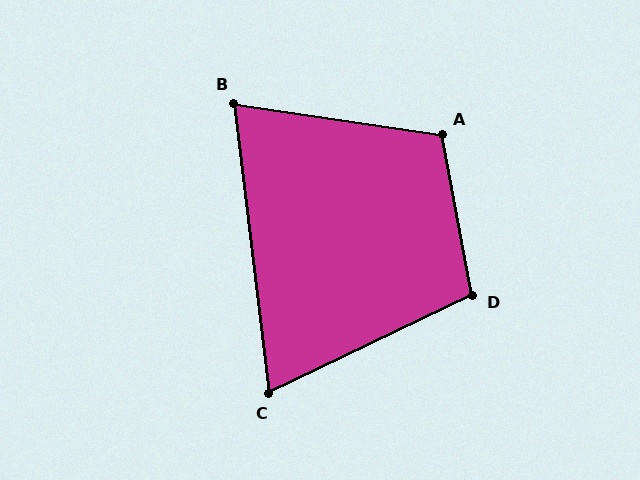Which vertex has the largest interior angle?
A, at approximately 109 degrees.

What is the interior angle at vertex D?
Approximately 105 degrees (obtuse).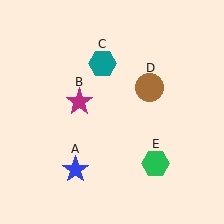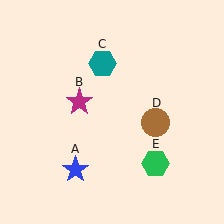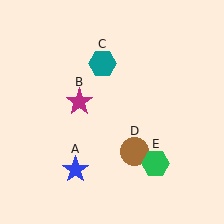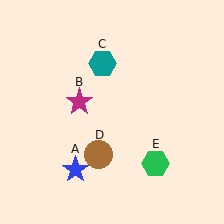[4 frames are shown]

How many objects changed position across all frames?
1 object changed position: brown circle (object D).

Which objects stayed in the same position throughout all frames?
Blue star (object A) and magenta star (object B) and teal hexagon (object C) and green hexagon (object E) remained stationary.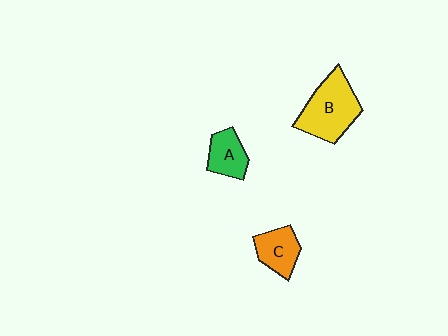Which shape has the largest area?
Shape B (yellow).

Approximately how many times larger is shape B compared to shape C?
Approximately 1.7 times.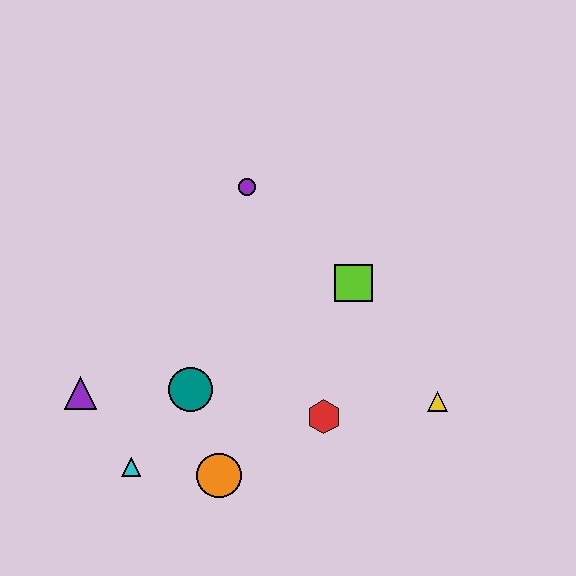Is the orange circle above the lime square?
No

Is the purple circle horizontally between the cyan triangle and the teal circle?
No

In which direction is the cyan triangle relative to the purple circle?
The cyan triangle is below the purple circle.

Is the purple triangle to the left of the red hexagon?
Yes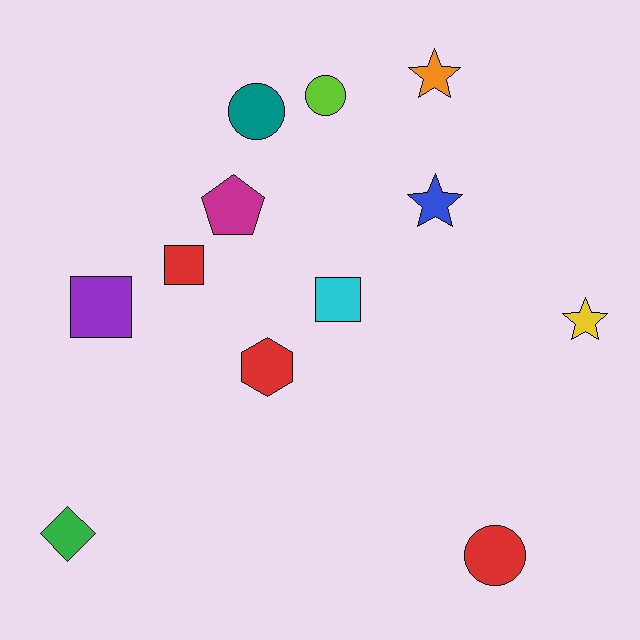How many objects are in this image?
There are 12 objects.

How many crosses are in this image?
There are no crosses.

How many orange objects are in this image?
There is 1 orange object.